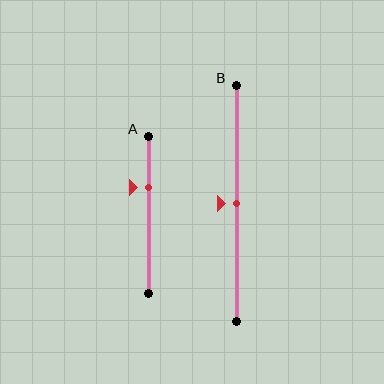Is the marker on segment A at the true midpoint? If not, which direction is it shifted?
No, the marker on segment A is shifted upward by about 17% of the segment length.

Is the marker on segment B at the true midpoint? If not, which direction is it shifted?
Yes, the marker on segment B is at the true midpoint.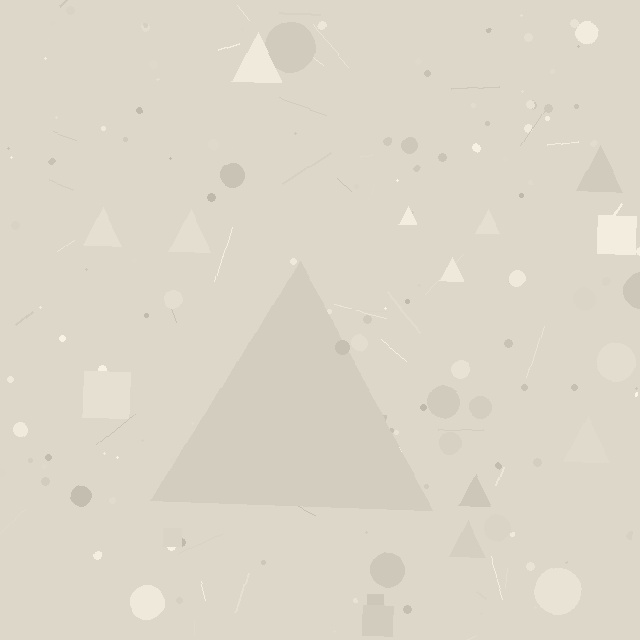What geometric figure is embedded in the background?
A triangle is embedded in the background.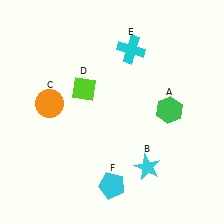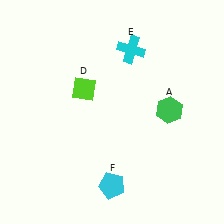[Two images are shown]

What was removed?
The orange circle (C), the cyan star (B) were removed in Image 2.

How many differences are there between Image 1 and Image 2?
There are 2 differences between the two images.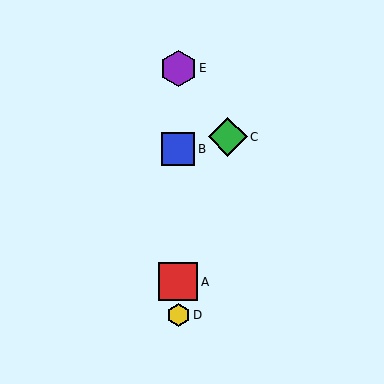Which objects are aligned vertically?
Objects A, B, D, E are aligned vertically.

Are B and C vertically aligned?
No, B is at x≈178 and C is at x≈228.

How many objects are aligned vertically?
4 objects (A, B, D, E) are aligned vertically.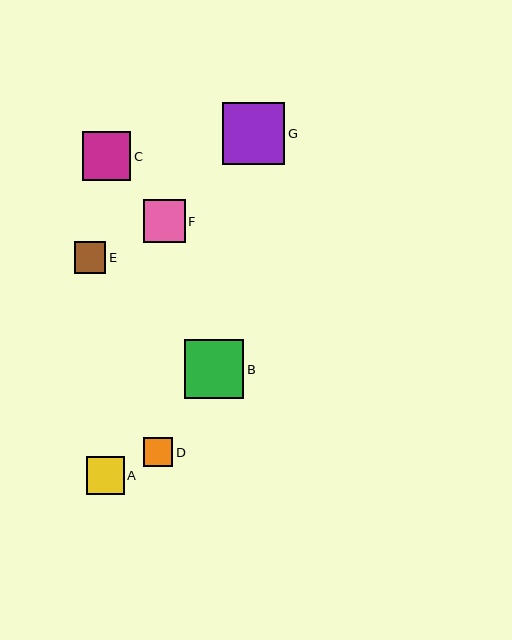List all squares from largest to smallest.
From largest to smallest: G, B, C, F, A, E, D.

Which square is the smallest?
Square D is the smallest with a size of approximately 29 pixels.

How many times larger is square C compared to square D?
Square C is approximately 1.7 times the size of square D.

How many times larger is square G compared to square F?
Square G is approximately 1.5 times the size of square F.